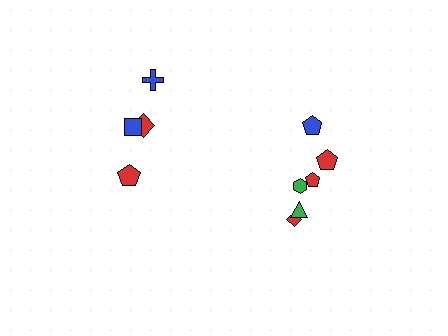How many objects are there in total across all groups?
There are 10 objects.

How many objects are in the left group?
There are 4 objects.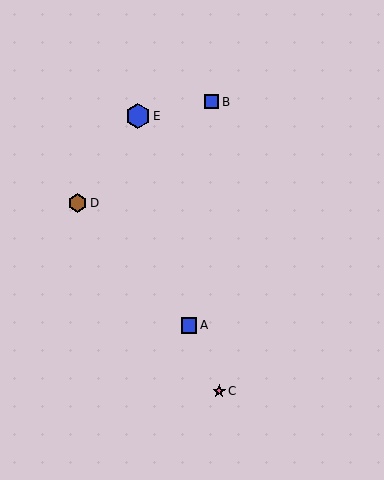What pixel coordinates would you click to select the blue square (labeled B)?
Click at (212, 102) to select the blue square B.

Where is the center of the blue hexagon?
The center of the blue hexagon is at (138, 116).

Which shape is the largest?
The blue hexagon (labeled E) is the largest.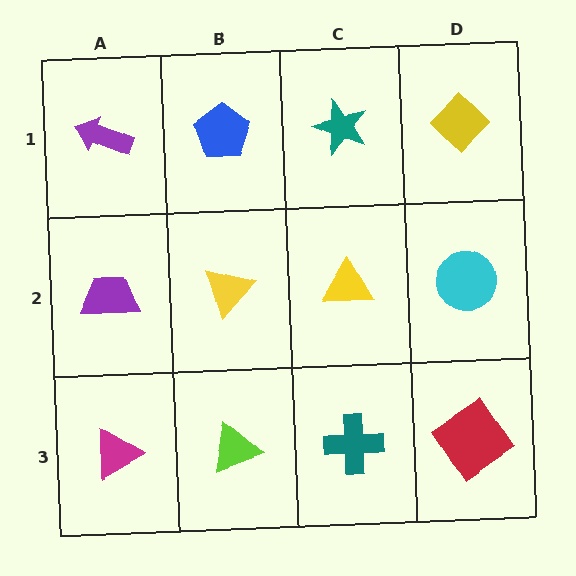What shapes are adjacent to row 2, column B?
A blue pentagon (row 1, column B), a lime triangle (row 3, column B), a purple trapezoid (row 2, column A), a yellow triangle (row 2, column C).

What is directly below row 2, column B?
A lime triangle.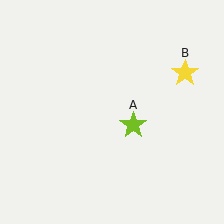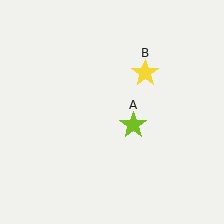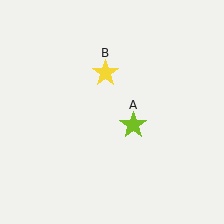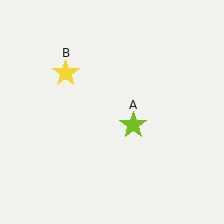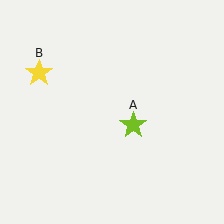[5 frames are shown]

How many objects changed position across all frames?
1 object changed position: yellow star (object B).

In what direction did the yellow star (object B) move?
The yellow star (object B) moved left.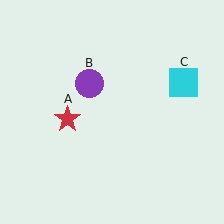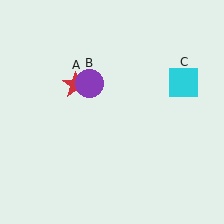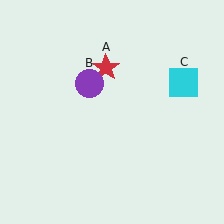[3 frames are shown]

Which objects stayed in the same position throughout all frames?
Purple circle (object B) and cyan square (object C) remained stationary.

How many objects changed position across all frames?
1 object changed position: red star (object A).